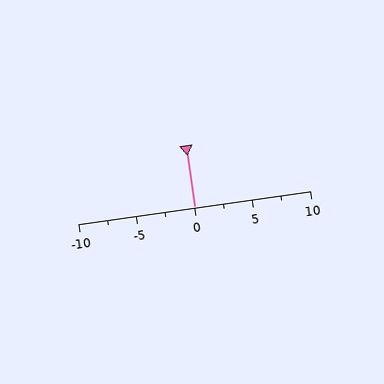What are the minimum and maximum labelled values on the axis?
The axis runs from -10 to 10.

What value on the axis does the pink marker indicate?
The marker indicates approximately 0.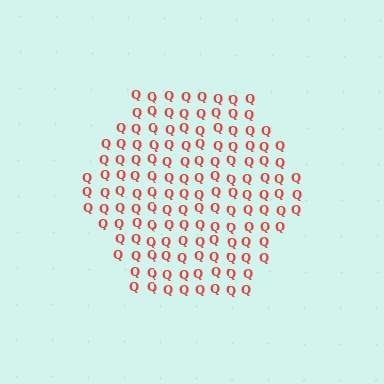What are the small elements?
The small elements are letter Q's.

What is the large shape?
The large shape is a hexagon.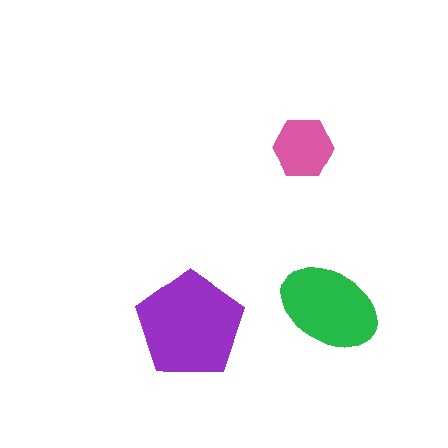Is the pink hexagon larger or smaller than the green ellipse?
Smaller.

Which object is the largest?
The purple pentagon.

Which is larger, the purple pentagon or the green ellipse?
The purple pentagon.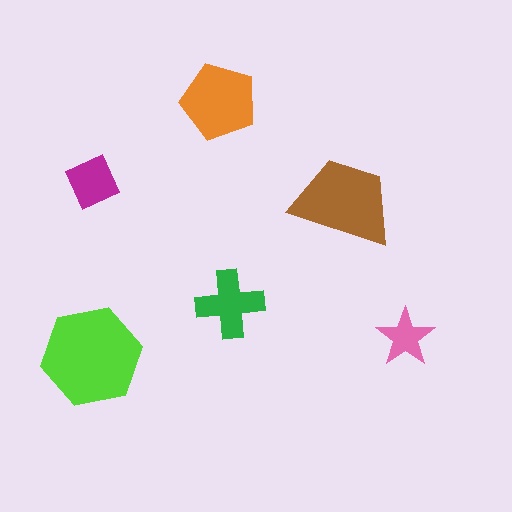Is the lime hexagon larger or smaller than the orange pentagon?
Larger.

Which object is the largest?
The lime hexagon.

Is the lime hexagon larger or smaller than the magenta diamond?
Larger.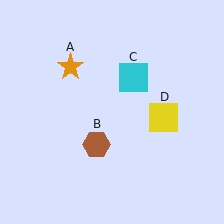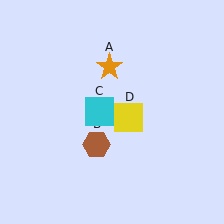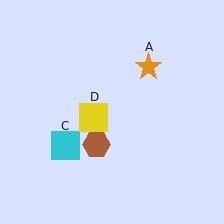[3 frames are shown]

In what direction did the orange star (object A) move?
The orange star (object A) moved right.